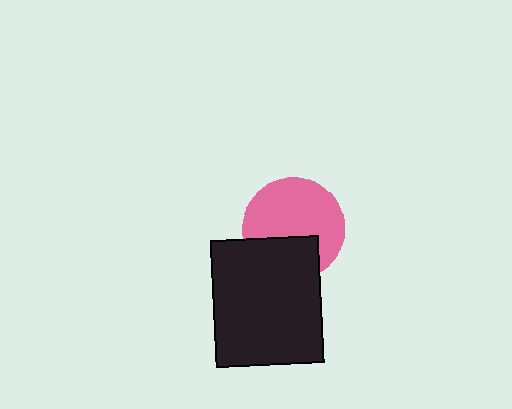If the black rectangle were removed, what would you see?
You would see the complete pink circle.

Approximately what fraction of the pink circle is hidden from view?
Roughly 33% of the pink circle is hidden behind the black rectangle.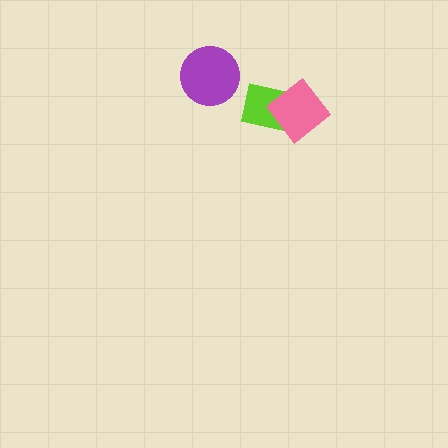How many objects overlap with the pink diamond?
1 object overlaps with the pink diamond.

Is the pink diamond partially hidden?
No, no other shape covers it.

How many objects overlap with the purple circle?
0 objects overlap with the purple circle.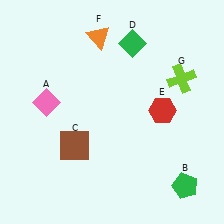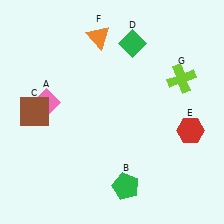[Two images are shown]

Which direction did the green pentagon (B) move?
The green pentagon (B) moved left.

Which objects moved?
The objects that moved are: the green pentagon (B), the brown square (C), the red hexagon (E).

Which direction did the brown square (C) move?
The brown square (C) moved left.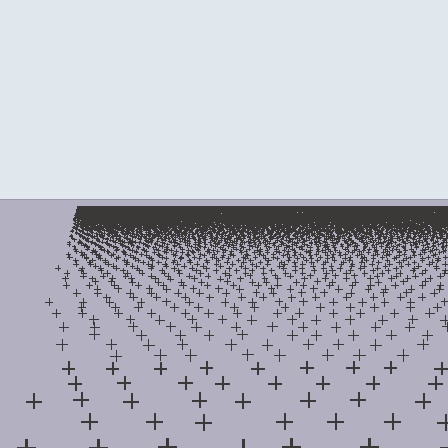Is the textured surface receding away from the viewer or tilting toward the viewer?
The surface is receding away from the viewer. Texture elements get smaller and denser toward the top.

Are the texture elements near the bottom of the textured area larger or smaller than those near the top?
Larger. Near the bottom, elements are closer to the viewer and appear at a bigger on-screen size.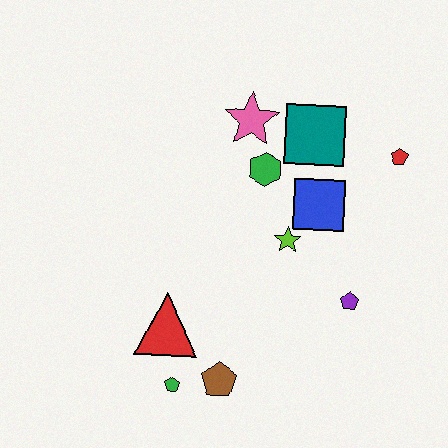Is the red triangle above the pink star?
No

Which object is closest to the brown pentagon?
The green pentagon is closest to the brown pentagon.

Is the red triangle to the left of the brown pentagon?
Yes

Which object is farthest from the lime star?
The green pentagon is farthest from the lime star.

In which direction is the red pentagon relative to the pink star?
The red pentagon is to the right of the pink star.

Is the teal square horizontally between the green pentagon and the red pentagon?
Yes